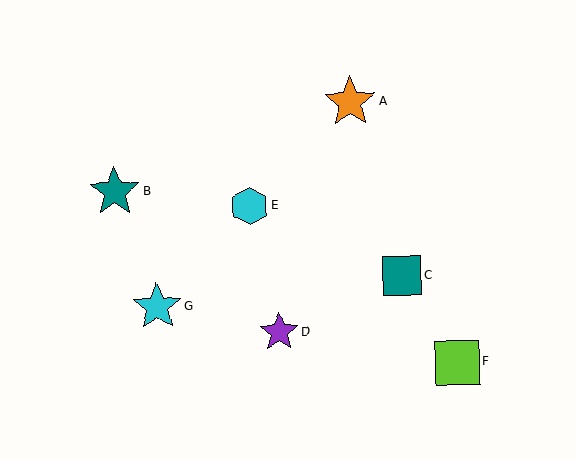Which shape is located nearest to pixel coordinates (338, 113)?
The orange star (labeled A) at (350, 102) is nearest to that location.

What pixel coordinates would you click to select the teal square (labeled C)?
Click at (402, 276) to select the teal square C.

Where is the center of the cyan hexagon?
The center of the cyan hexagon is at (249, 206).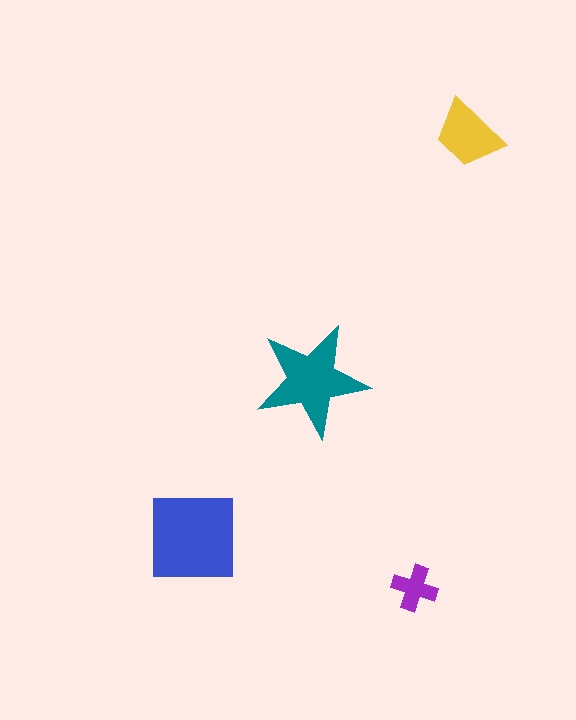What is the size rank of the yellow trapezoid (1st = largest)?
3rd.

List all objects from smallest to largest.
The purple cross, the yellow trapezoid, the teal star, the blue square.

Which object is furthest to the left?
The blue square is leftmost.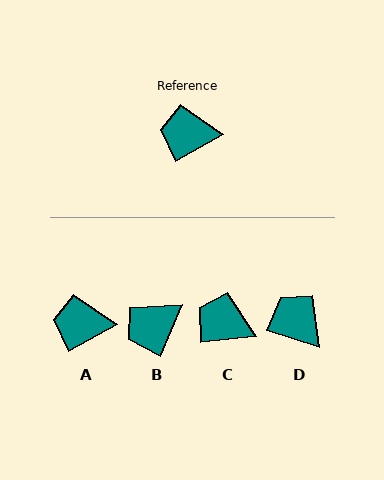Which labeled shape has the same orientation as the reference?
A.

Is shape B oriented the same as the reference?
No, it is off by about 38 degrees.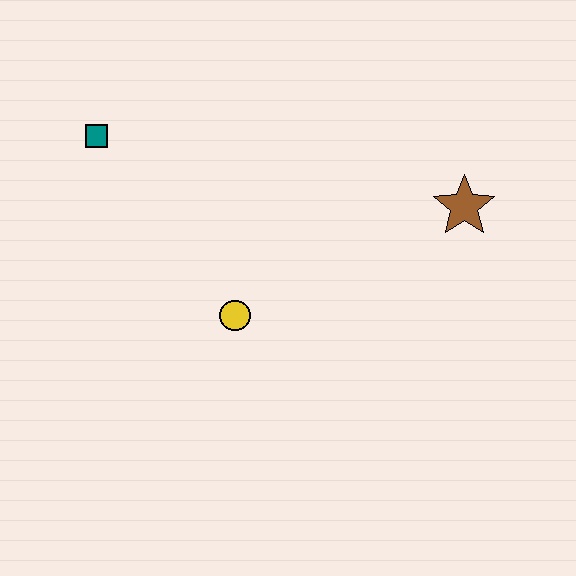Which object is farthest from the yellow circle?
The brown star is farthest from the yellow circle.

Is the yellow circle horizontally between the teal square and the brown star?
Yes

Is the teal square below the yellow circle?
No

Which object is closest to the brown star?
The yellow circle is closest to the brown star.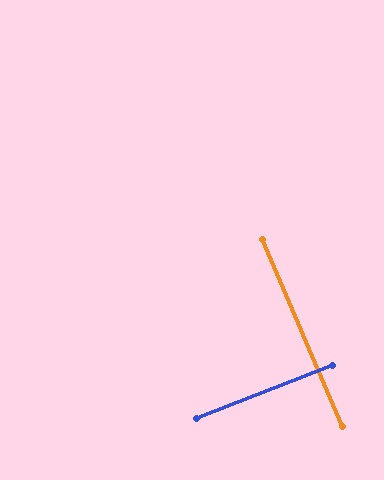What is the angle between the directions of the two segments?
Approximately 88 degrees.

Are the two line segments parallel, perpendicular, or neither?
Perpendicular — they meet at approximately 88°.